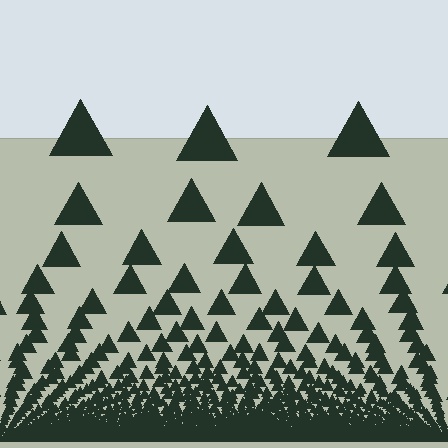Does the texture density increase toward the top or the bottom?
Density increases toward the bottom.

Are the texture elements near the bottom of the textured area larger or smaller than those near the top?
Smaller. The gradient is inverted — elements near the bottom are smaller and denser.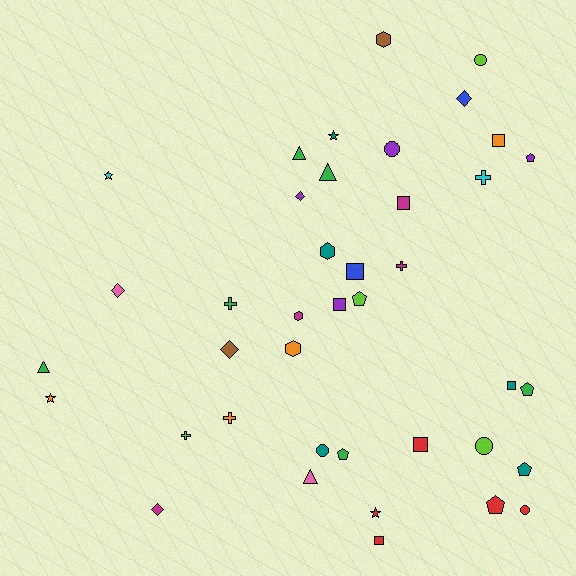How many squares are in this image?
There are 7 squares.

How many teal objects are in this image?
There are 5 teal objects.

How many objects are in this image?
There are 40 objects.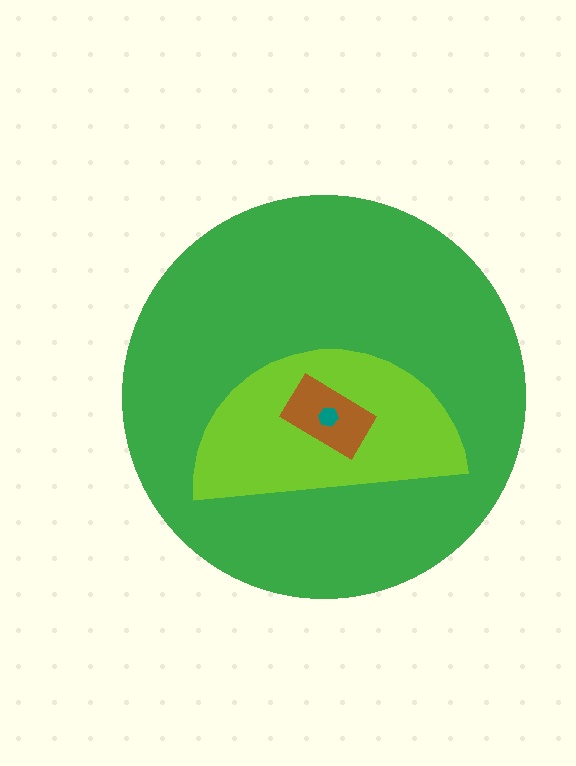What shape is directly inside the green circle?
The lime semicircle.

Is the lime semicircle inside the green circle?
Yes.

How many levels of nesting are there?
4.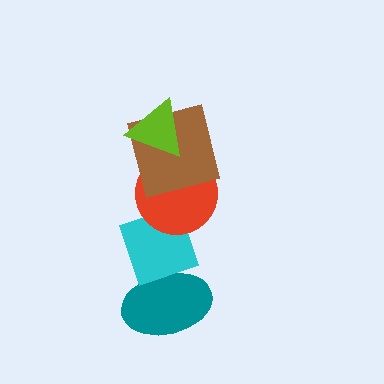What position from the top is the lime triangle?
The lime triangle is 1st from the top.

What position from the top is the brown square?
The brown square is 2nd from the top.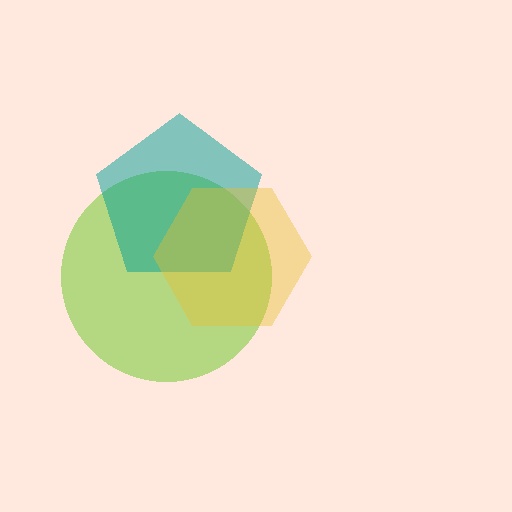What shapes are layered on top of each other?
The layered shapes are: a lime circle, a teal pentagon, a yellow hexagon.